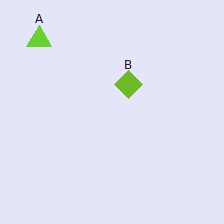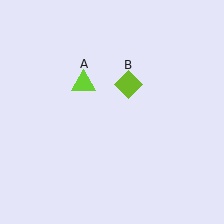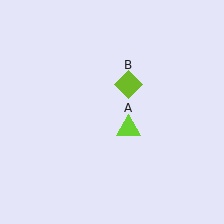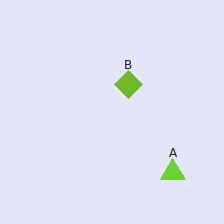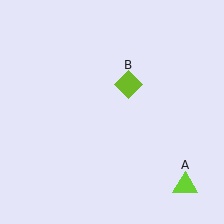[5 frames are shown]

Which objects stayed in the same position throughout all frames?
Lime diamond (object B) remained stationary.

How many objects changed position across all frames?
1 object changed position: lime triangle (object A).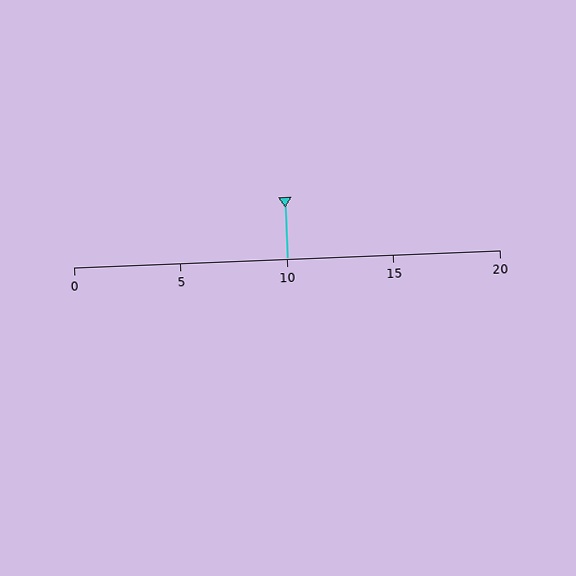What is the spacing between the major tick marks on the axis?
The major ticks are spaced 5 apart.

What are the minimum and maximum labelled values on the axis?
The axis runs from 0 to 20.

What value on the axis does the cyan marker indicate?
The marker indicates approximately 10.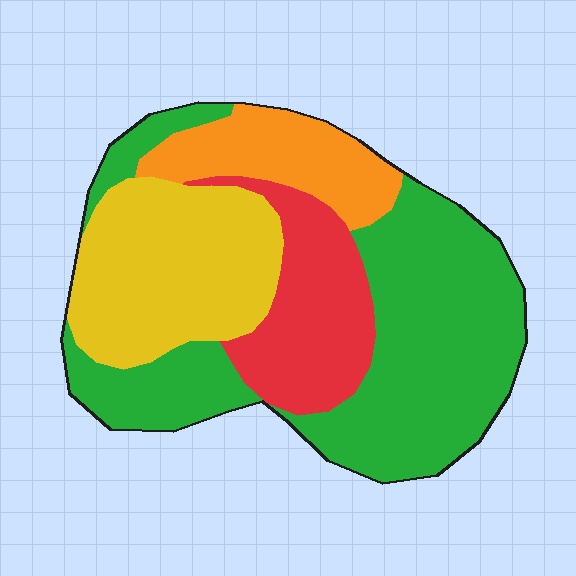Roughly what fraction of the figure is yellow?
Yellow covers 25% of the figure.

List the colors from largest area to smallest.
From largest to smallest: green, yellow, red, orange.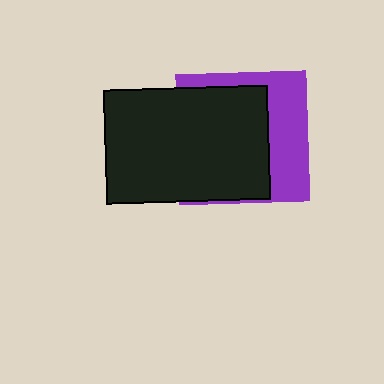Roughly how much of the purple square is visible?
A small part of it is visible (roughly 39%).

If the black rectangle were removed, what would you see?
You would see the complete purple square.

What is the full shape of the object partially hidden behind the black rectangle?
The partially hidden object is a purple square.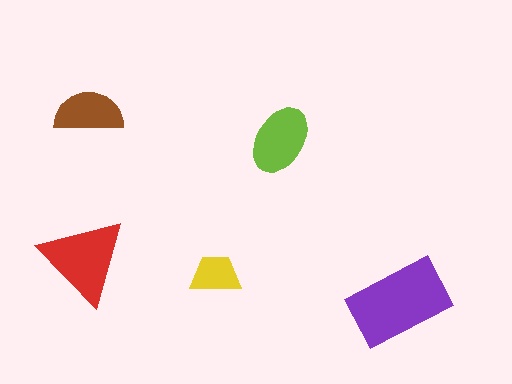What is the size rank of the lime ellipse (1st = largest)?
3rd.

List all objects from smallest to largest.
The yellow trapezoid, the brown semicircle, the lime ellipse, the red triangle, the purple rectangle.